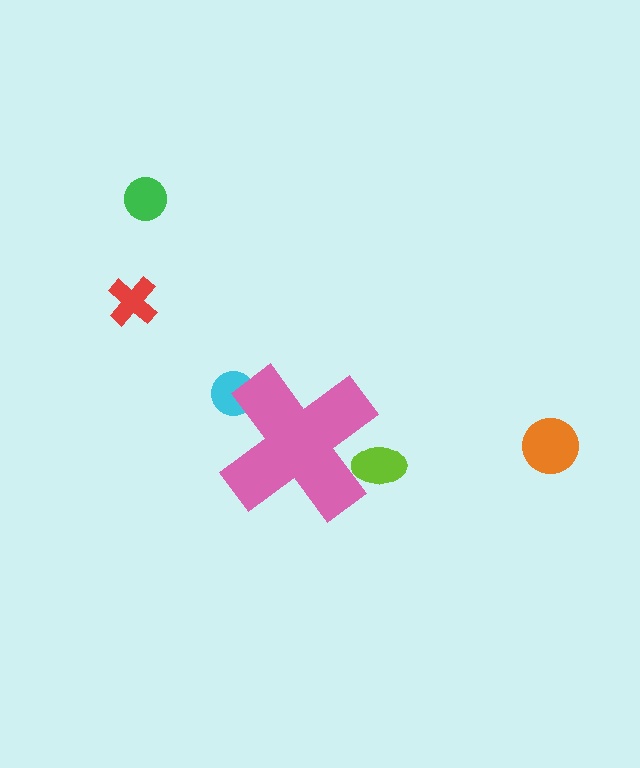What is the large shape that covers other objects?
A pink cross.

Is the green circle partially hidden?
No, the green circle is fully visible.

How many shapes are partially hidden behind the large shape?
2 shapes are partially hidden.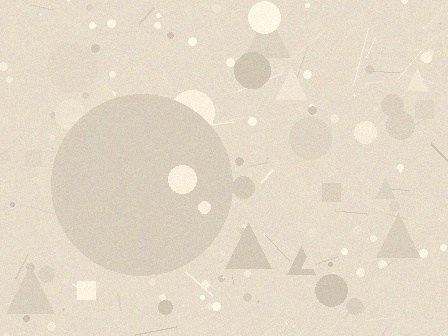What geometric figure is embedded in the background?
A circle is embedded in the background.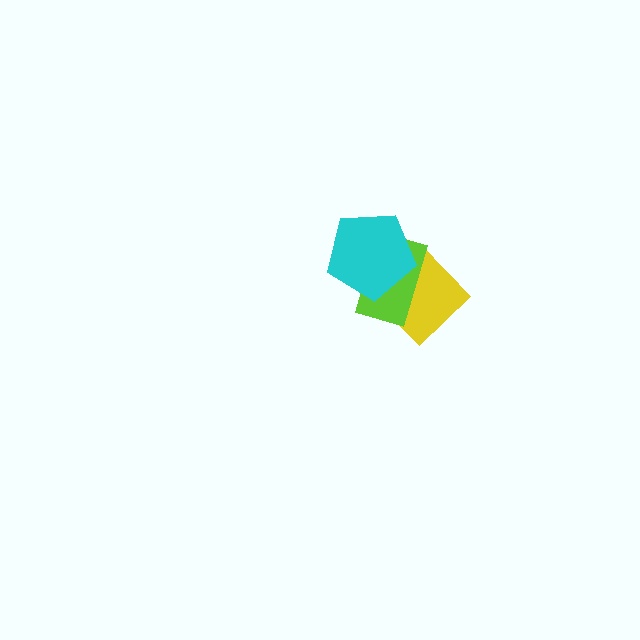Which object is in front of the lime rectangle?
The cyan pentagon is in front of the lime rectangle.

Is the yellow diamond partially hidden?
Yes, it is partially covered by another shape.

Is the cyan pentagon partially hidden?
No, no other shape covers it.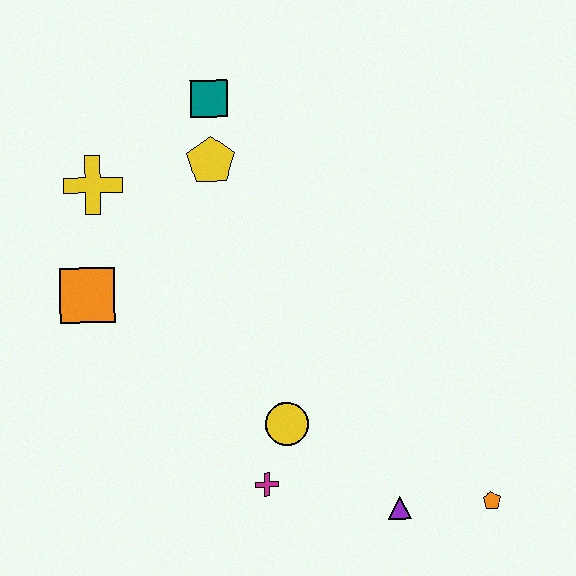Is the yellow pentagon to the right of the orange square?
Yes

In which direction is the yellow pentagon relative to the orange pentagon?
The yellow pentagon is above the orange pentagon.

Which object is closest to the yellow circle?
The magenta cross is closest to the yellow circle.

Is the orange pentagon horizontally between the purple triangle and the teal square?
No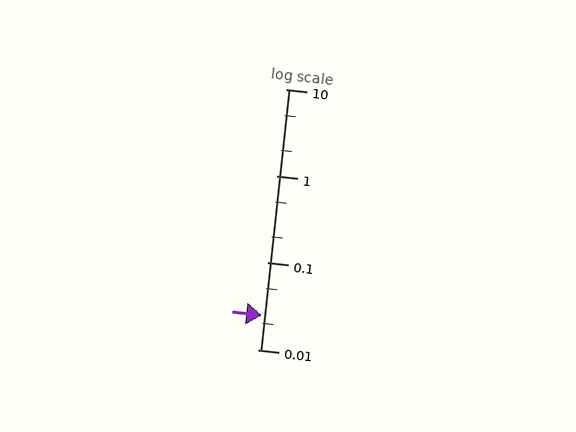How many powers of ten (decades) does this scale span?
The scale spans 3 decades, from 0.01 to 10.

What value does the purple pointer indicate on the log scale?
The pointer indicates approximately 0.025.